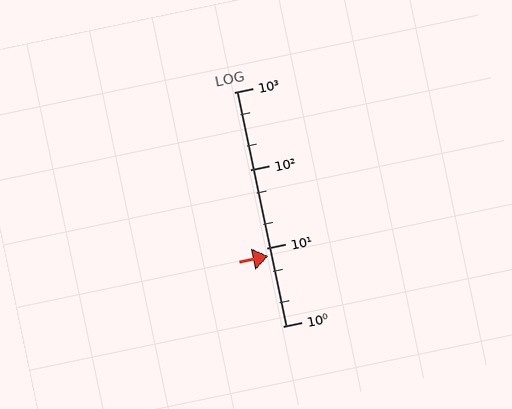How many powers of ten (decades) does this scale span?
The scale spans 3 decades, from 1 to 1000.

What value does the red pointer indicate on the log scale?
The pointer indicates approximately 8.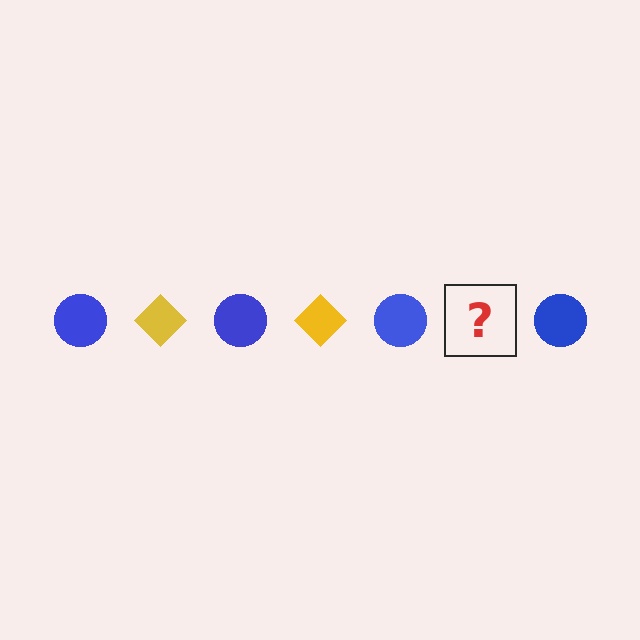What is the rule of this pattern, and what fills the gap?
The rule is that the pattern alternates between blue circle and yellow diamond. The gap should be filled with a yellow diamond.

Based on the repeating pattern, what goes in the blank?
The blank should be a yellow diamond.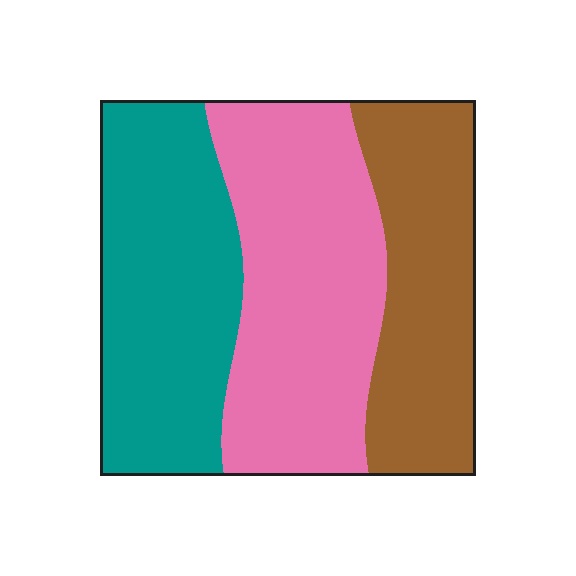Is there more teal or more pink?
Pink.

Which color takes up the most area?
Pink, at roughly 40%.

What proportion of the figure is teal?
Teal covers roughly 35% of the figure.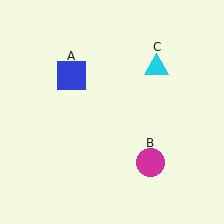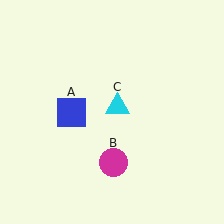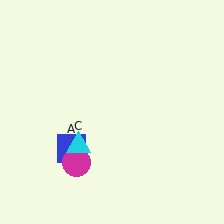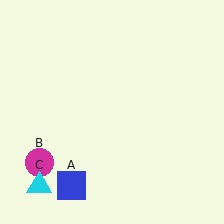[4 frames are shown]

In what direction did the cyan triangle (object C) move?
The cyan triangle (object C) moved down and to the left.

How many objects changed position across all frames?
3 objects changed position: blue square (object A), magenta circle (object B), cyan triangle (object C).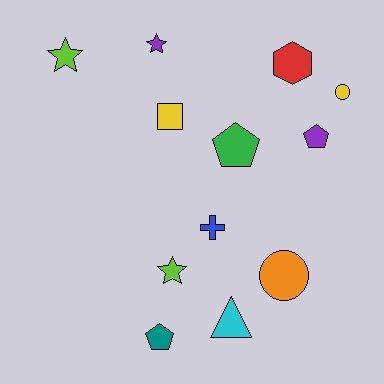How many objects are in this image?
There are 12 objects.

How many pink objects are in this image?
There are no pink objects.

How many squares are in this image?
There is 1 square.